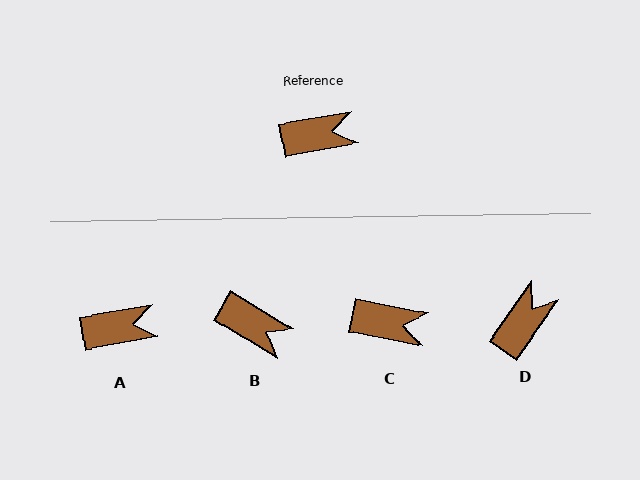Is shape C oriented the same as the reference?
No, it is off by about 21 degrees.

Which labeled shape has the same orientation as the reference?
A.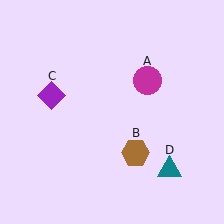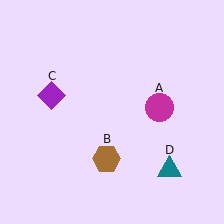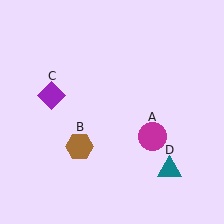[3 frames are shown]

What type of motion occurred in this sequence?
The magenta circle (object A), brown hexagon (object B) rotated clockwise around the center of the scene.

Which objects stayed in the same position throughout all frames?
Purple diamond (object C) and teal triangle (object D) remained stationary.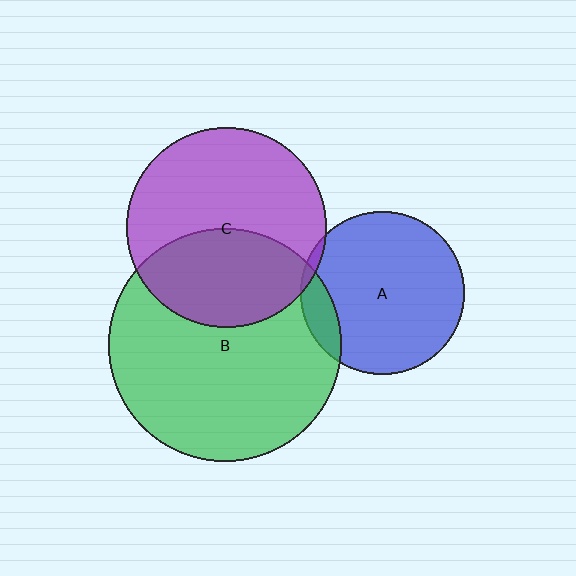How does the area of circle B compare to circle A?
Approximately 2.0 times.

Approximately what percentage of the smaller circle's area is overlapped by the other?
Approximately 5%.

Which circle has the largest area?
Circle B (green).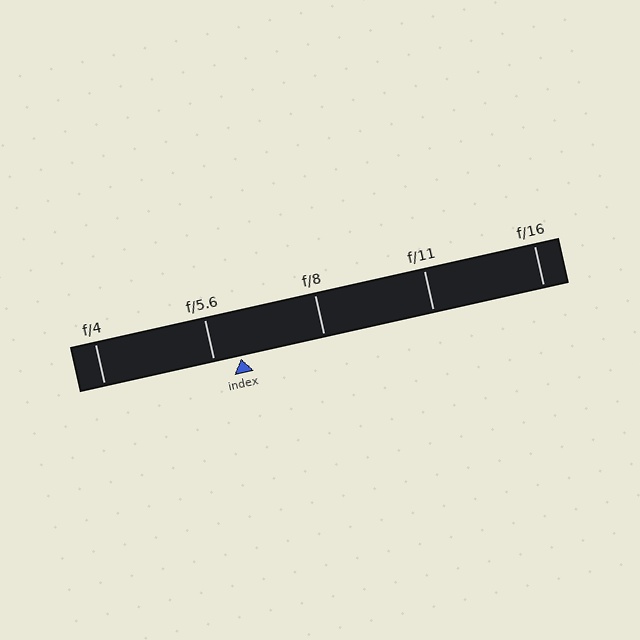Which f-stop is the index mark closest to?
The index mark is closest to f/5.6.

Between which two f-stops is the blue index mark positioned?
The index mark is between f/5.6 and f/8.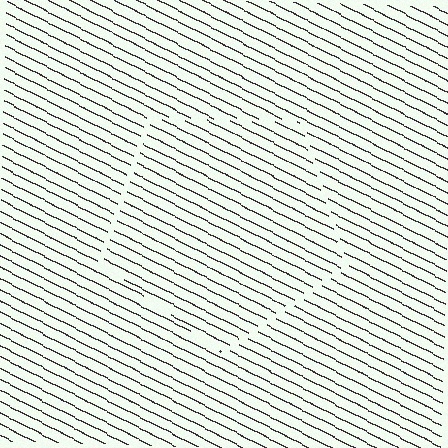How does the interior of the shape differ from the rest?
The interior of the shape contains the same grating, shifted by half a period — the contour is defined by the phase discontinuity where line-ends from the inner and outer gratings abut.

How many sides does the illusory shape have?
5 sides — the line-ends trace a pentagon.